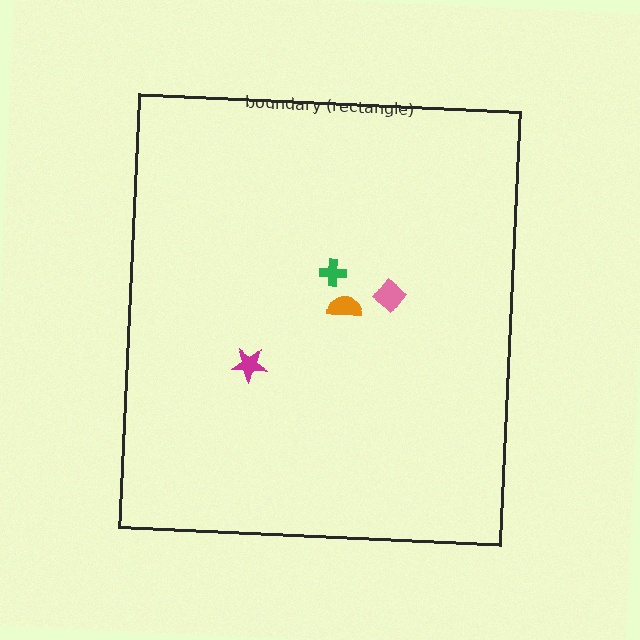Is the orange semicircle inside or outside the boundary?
Inside.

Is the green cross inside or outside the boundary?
Inside.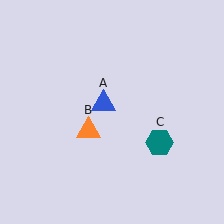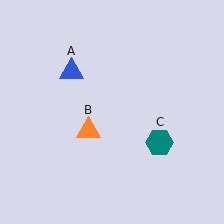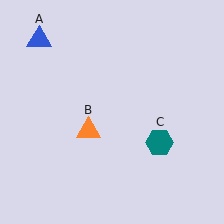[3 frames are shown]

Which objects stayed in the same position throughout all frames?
Orange triangle (object B) and teal hexagon (object C) remained stationary.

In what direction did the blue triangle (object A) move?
The blue triangle (object A) moved up and to the left.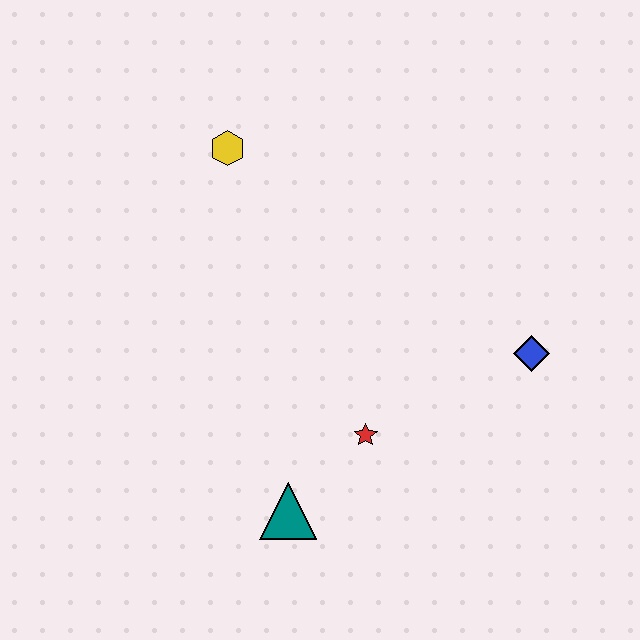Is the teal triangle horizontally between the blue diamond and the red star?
No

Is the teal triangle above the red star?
No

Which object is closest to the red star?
The teal triangle is closest to the red star.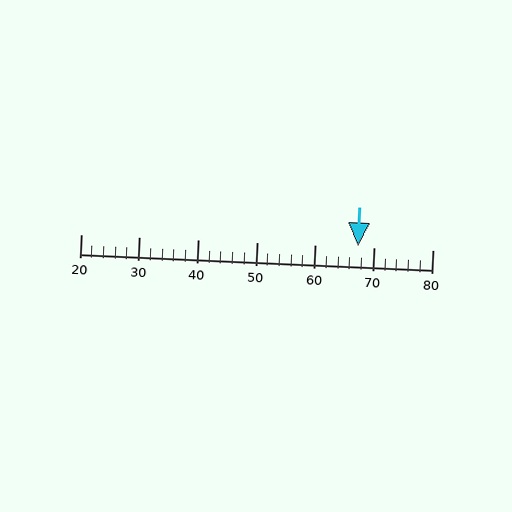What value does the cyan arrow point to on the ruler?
The cyan arrow points to approximately 67.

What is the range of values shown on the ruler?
The ruler shows values from 20 to 80.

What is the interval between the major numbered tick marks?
The major tick marks are spaced 10 units apart.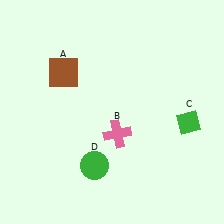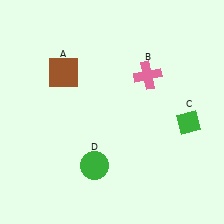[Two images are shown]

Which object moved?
The pink cross (B) moved up.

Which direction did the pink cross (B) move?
The pink cross (B) moved up.